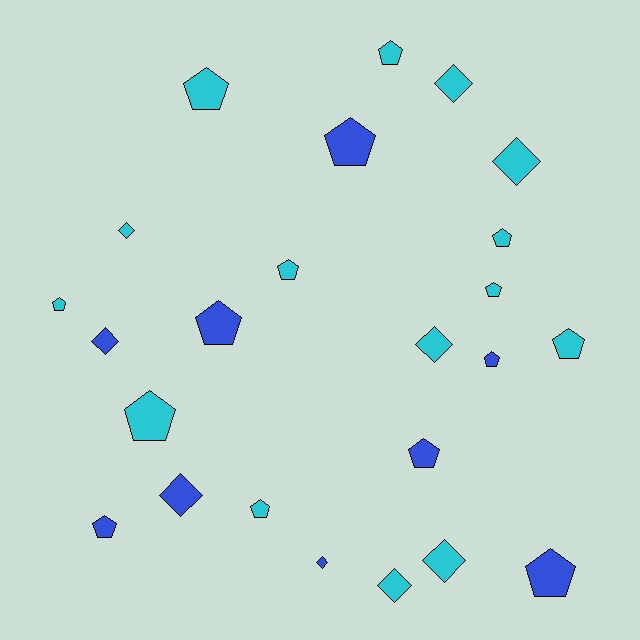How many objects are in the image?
There are 24 objects.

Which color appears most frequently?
Cyan, with 15 objects.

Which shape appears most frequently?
Pentagon, with 15 objects.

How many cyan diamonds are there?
There are 6 cyan diamonds.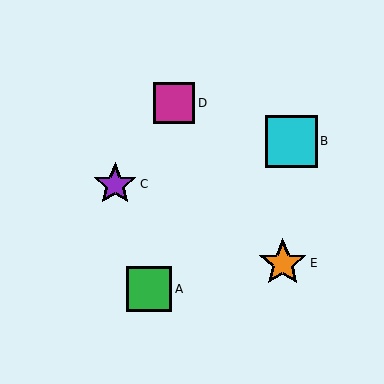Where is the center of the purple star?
The center of the purple star is at (115, 184).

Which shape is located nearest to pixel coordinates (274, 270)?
The orange star (labeled E) at (283, 263) is nearest to that location.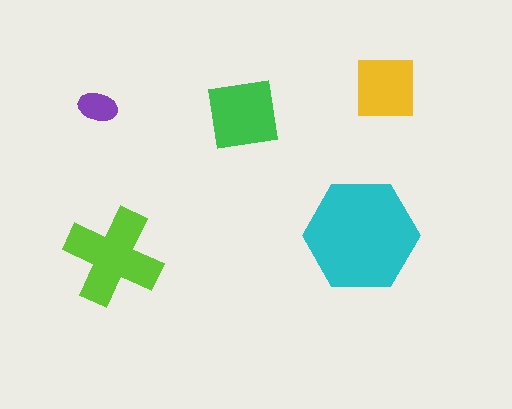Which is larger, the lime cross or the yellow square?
The lime cross.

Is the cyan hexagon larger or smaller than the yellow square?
Larger.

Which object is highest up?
The yellow square is topmost.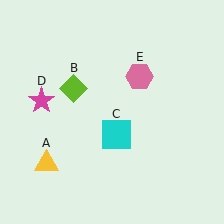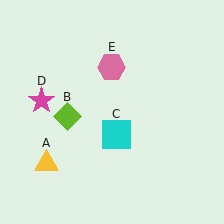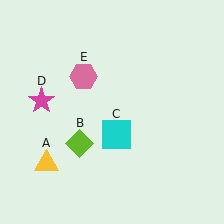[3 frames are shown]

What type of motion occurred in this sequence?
The lime diamond (object B), pink hexagon (object E) rotated counterclockwise around the center of the scene.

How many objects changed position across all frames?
2 objects changed position: lime diamond (object B), pink hexagon (object E).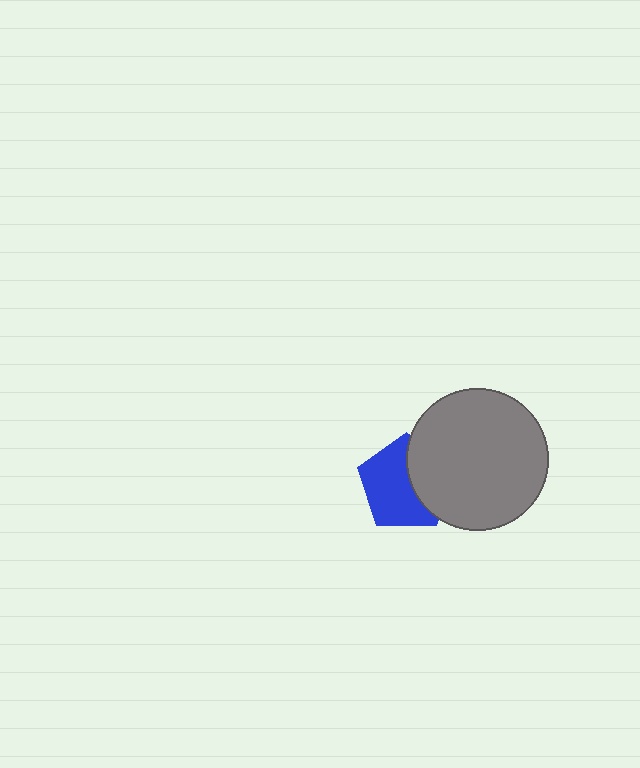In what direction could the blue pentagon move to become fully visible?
The blue pentagon could move left. That would shift it out from behind the gray circle entirely.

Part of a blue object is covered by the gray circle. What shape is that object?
It is a pentagon.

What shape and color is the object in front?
The object in front is a gray circle.